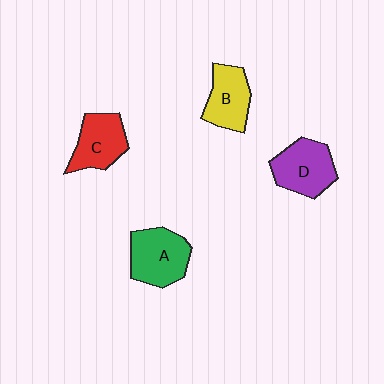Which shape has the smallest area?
Shape B (yellow).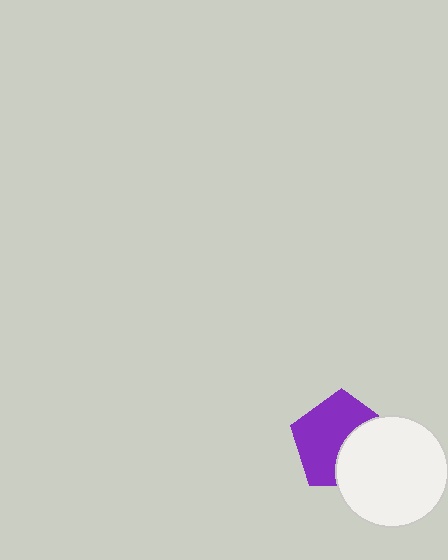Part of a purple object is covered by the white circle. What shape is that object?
It is a pentagon.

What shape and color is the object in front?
The object in front is a white circle.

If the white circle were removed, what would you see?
You would see the complete purple pentagon.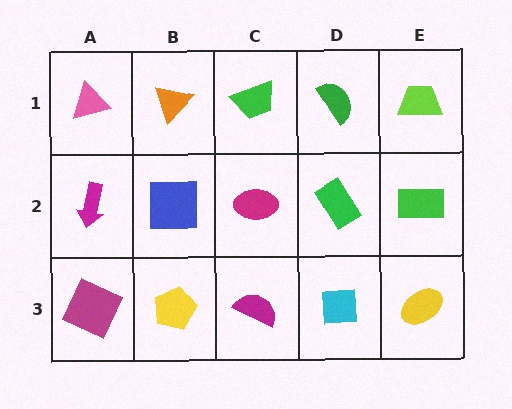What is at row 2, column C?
A magenta ellipse.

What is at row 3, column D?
A cyan square.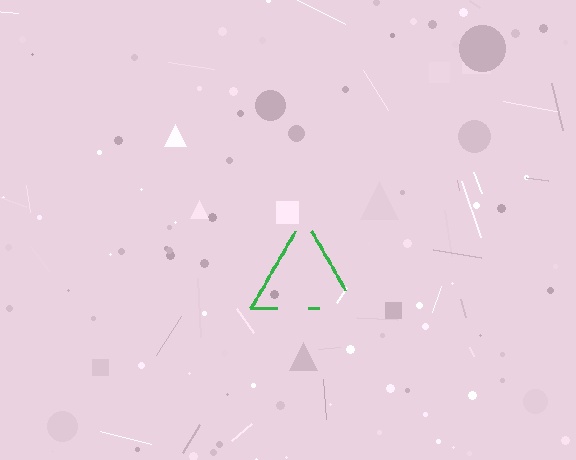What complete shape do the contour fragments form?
The contour fragments form a triangle.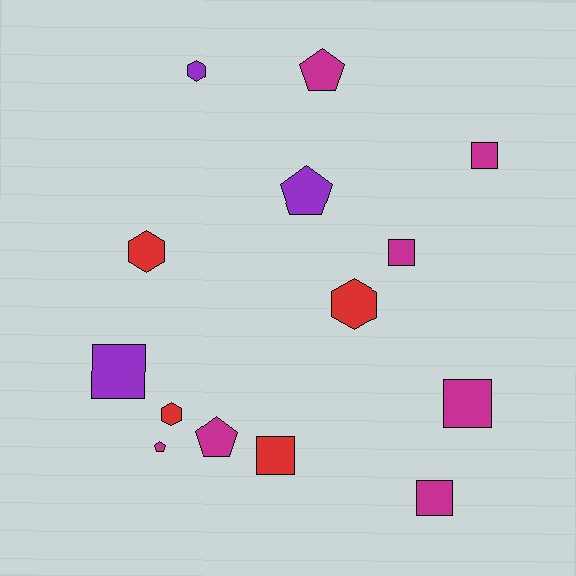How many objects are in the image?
There are 14 objects.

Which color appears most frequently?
Magenta, with 7 objects.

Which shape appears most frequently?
Square, with 6 objects.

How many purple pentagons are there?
There is 1 purple pentagon.